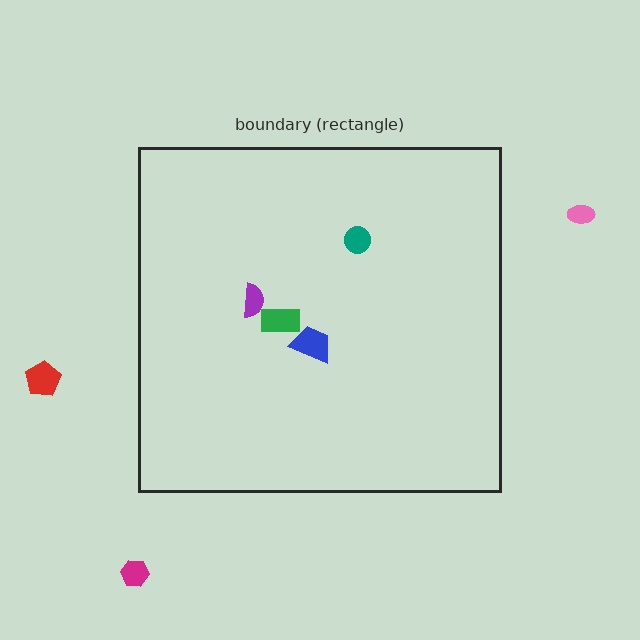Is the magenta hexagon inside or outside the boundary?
Outside.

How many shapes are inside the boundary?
4 inside, 3 outside.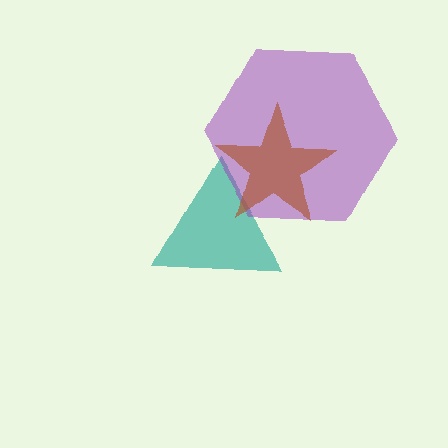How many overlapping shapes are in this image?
There are 3 overlapping shapes in the image.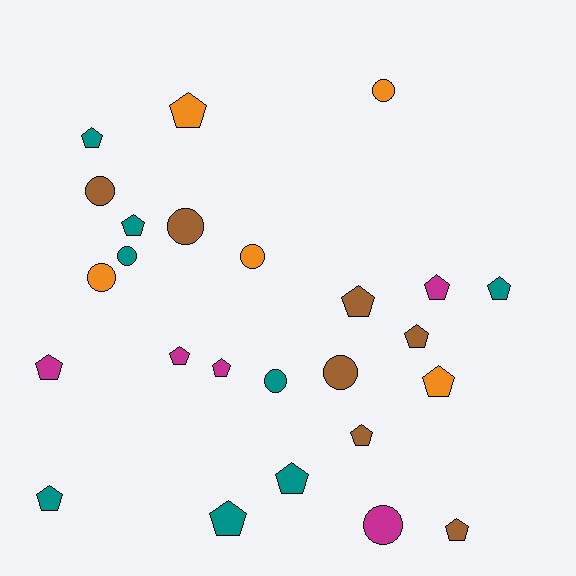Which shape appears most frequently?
Pentagon, with 16 objects.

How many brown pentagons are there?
There are 4 brown pentagons.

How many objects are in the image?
There are 25 objects.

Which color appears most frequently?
Teal, with 8 objects.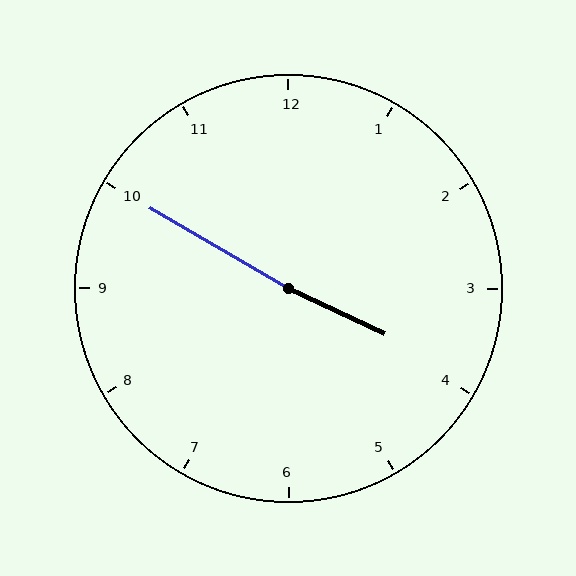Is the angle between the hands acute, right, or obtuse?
It is obtuse.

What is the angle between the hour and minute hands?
Approximately 175 degrees.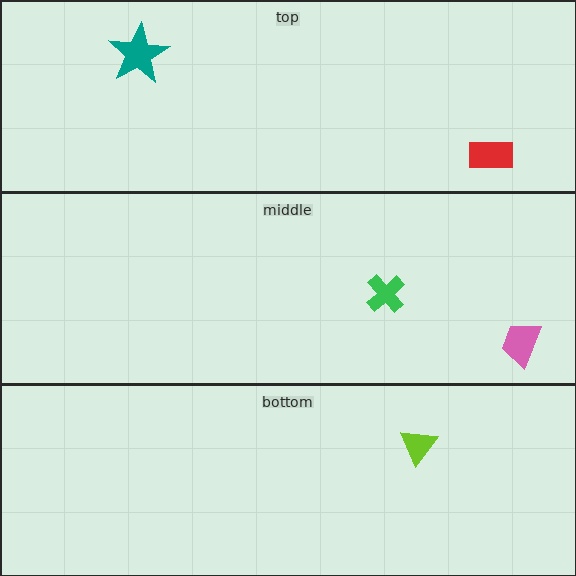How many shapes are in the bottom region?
1.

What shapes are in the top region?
The teal star, the red rectangle.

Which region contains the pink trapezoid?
The middle region.